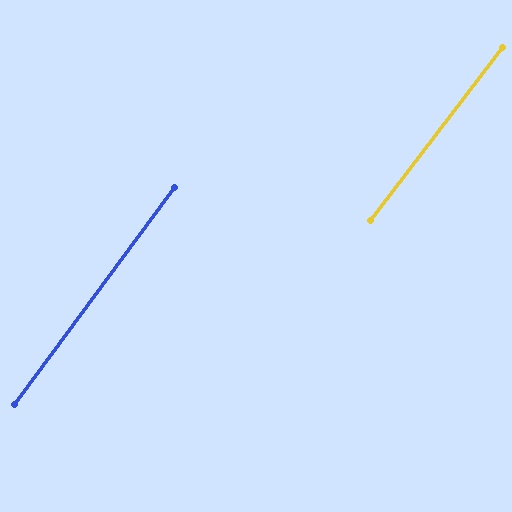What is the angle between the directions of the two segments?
Approximately 1 degree.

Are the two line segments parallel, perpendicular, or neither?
Parallel — their directions differ by only 0.9°.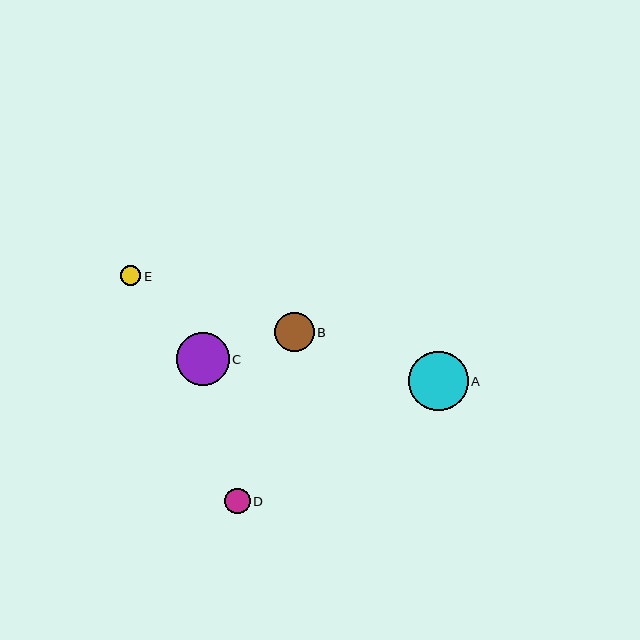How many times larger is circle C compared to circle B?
Circle C is approximately 1.3 times the size of circle B.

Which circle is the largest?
Circle A is the largest with a size of approximately 60 pixels.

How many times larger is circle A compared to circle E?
Circle A is approximately 3.0 times the size of circle E.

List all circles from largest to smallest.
From largest to smallest: A, C, B, D, E.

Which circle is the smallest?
Circle E is the smallest with a size of approximately 20 pixels.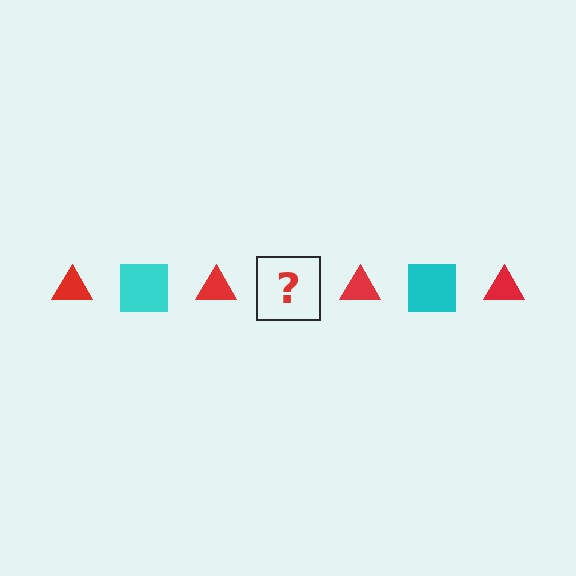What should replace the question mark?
The question mark should be replaced with a cyan square.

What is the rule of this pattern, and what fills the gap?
The rule is that the pattern alternates between red triangle and cyan square. The gap should be filled with a cyan square.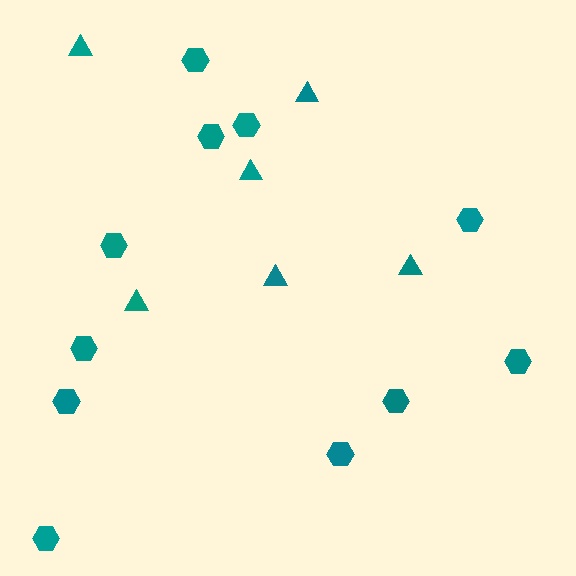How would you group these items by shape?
There are 2 groups: one group of hexagons (11) and one group of triangles (6).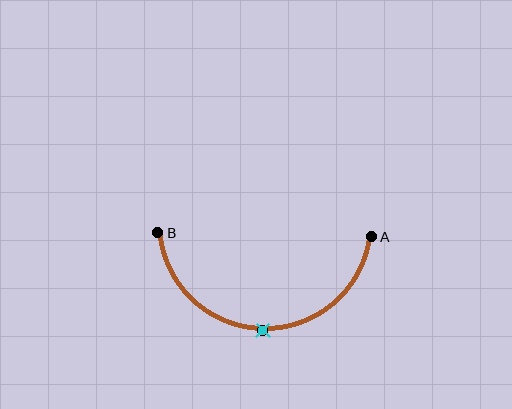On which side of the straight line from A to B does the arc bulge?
The arc bulges below the straight line connecting A and B.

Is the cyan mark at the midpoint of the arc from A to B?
Yes. The cyan mark lies on the arc at equal arc-length from both A and B — it is the arc midpoint.